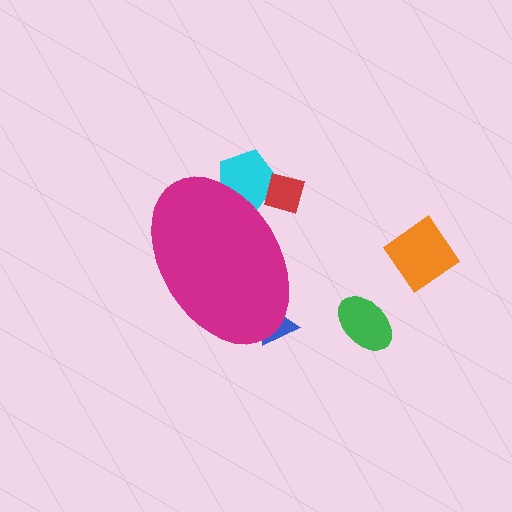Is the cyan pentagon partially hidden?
Yes, the cyan pentagon is partially hidden behind the magenta ellipse.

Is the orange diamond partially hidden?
No, the orange diamond is fully visible.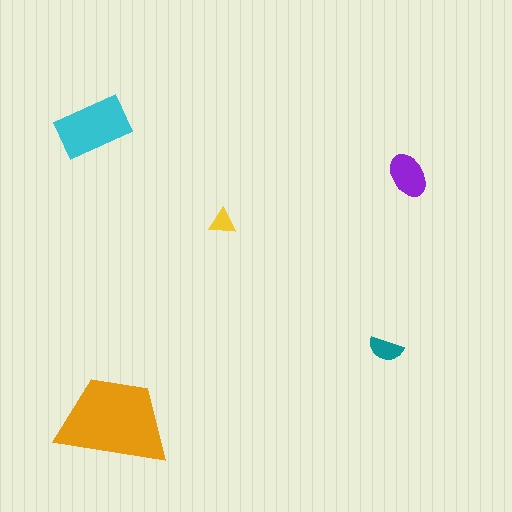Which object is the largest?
The orange trapezoid.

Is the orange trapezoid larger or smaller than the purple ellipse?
Larger.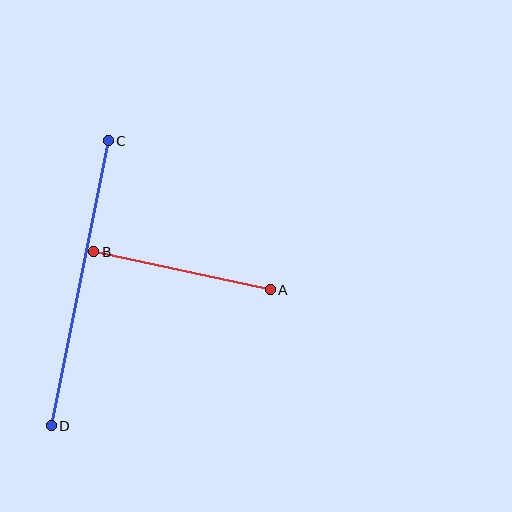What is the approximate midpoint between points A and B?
The midpoint is at approximately (182, 271) pixels.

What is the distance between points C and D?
The distance is approximately 291 pixels.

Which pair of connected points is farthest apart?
Points C and D are farthest apart.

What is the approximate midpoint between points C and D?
The midpoint is at approximately (80, 283) pixels.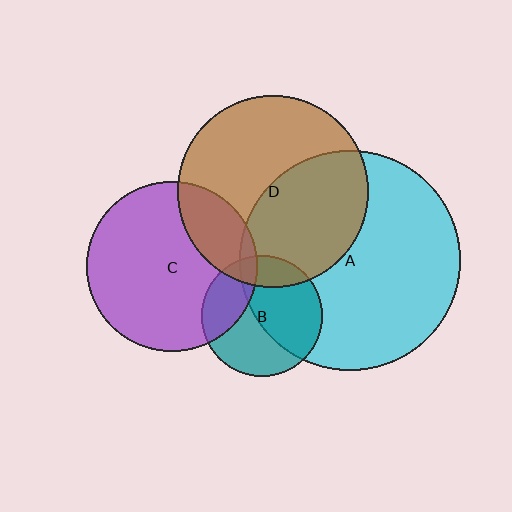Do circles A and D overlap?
Yes.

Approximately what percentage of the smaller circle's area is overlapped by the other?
Approximately 45%.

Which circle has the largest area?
Circle A (cyan).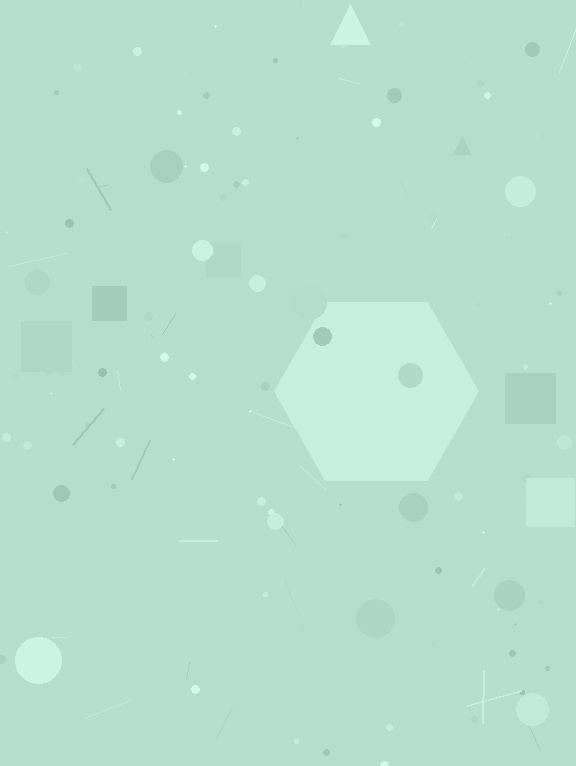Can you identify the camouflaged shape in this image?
The camouflaged shape is a hexagon.